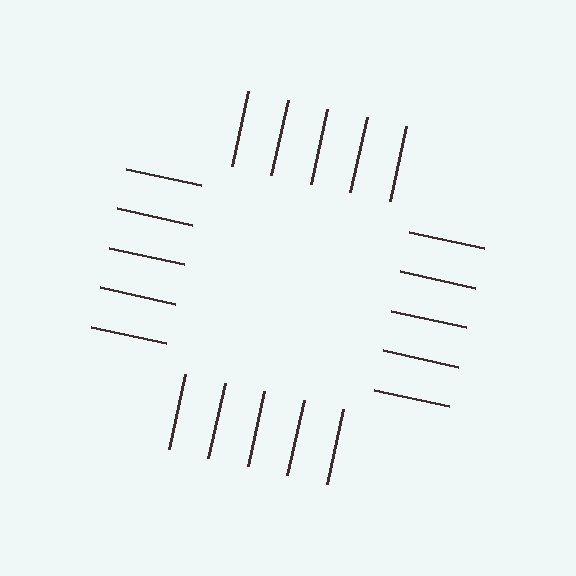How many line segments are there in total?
20 — 5 along each of the 4 edges.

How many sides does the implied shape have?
4 sides — the line-ends trace a square.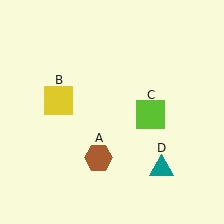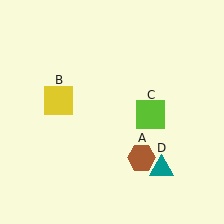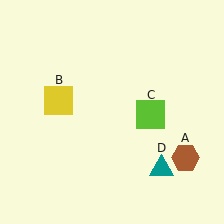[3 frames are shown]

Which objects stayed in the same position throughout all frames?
Yellow square (object B) and lime square (object C) and teal triangle (object D) remained stationary.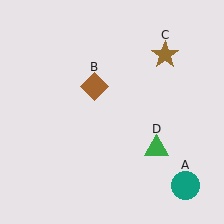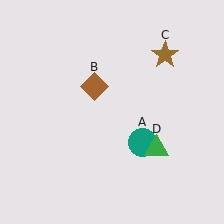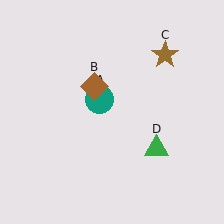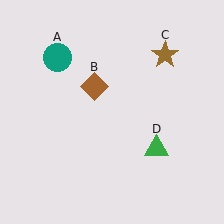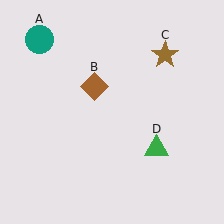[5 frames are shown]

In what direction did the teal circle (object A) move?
The teal circle (object A) moved up and to the left.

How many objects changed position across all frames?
1 object changed position: teal circle (object A).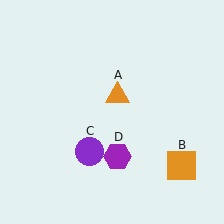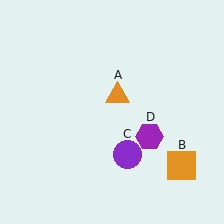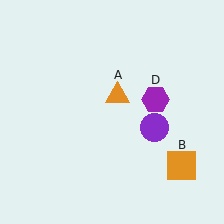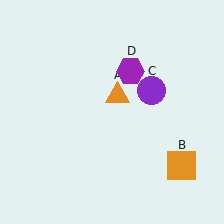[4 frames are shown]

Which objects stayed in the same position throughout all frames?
Orange triangle (object A) and orange square (object B) remained stationary.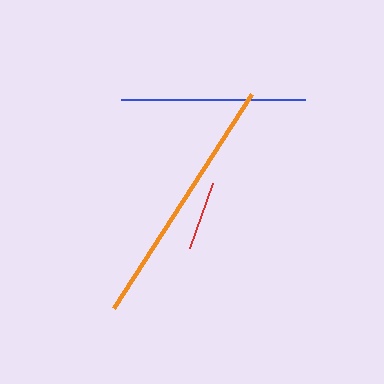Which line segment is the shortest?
The red line is the shortest at approximately 70 pixels.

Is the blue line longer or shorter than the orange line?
The orange line is longer than the blue line.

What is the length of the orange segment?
The orange segment is approximately 255 pixels long.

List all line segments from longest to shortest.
From longest to shortest: orange, blue, red.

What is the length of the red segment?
The red segment is approximately 70 pixels long.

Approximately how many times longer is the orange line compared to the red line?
The orange line is approximately 3.7 times the length of the red line.